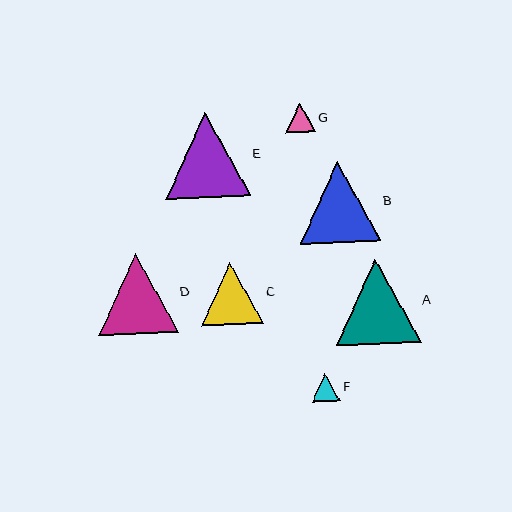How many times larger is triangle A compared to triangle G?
Triangle A is approximately 2.9 times the size of triangle G.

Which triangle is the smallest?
Triangle F is the smallest with a size of approximately 29 pixels.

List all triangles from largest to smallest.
From largest to smallest: E, A, B, D, C, G, F.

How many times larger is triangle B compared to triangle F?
Triangle B is approximately 2.9 times the size of triangle F.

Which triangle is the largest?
Triangle E is the largest with a size of approximately 85 pixels.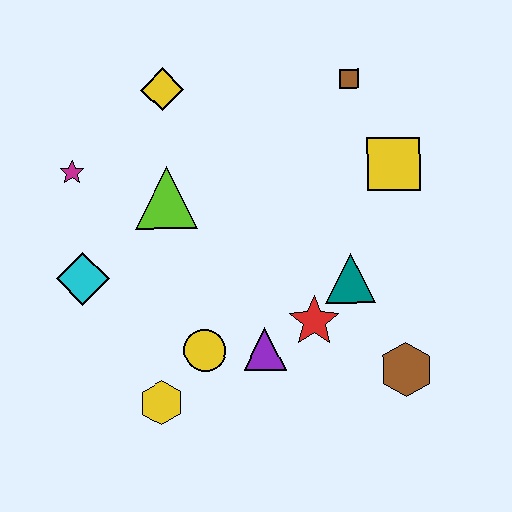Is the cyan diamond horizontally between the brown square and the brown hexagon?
No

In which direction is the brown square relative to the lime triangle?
The brown square is to the right of the lime triangle.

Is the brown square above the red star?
Yes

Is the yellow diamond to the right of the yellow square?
No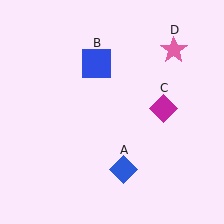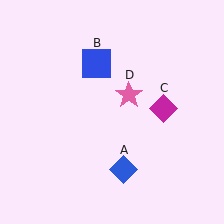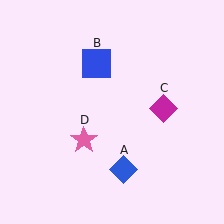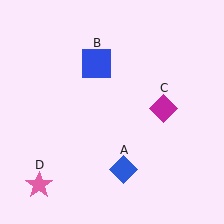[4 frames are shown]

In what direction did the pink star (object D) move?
The pink star (object D) moved down and to the left.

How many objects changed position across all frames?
1 object changed position: pink star (object D).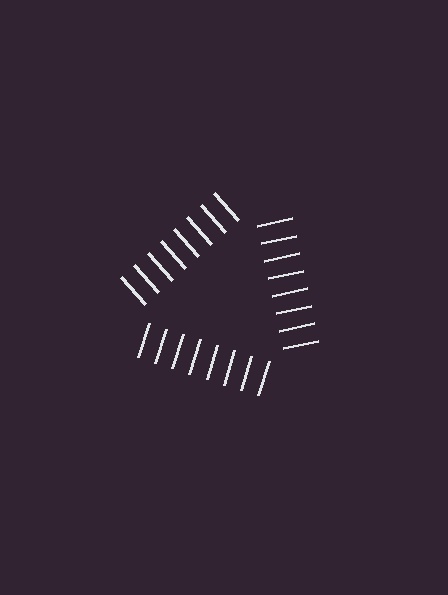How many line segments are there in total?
24 — 8 along each of the 3 edges.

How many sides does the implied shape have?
3 sides — the line-ends trace a triangle.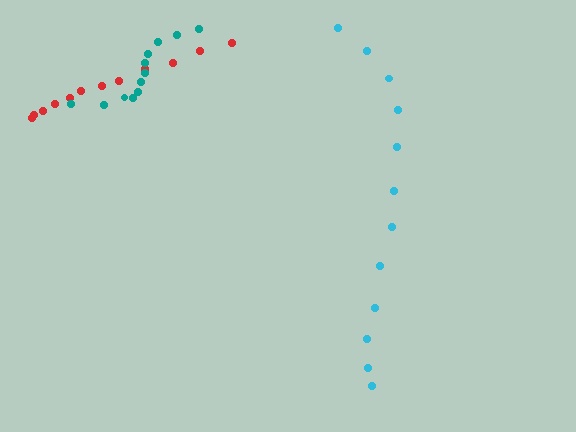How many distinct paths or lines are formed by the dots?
There are 3 distinct paths.